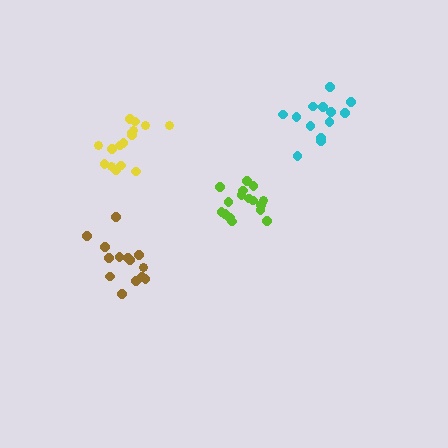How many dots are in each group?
Group 1: 13 dots, Group 2: 16 dots, Group 3: 16 dots, Group 4: 14 dots (59 total).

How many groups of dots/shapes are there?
There are 4 groups.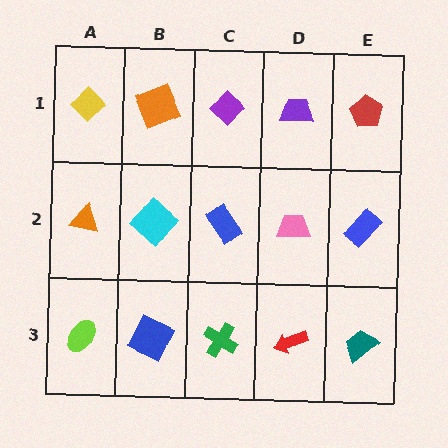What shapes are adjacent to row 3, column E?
A blue rectangle (row 2, column E), a red arrow (row 3, column D).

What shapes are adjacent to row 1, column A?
An orange triangle (row 2, column A), an orange square (row 1, column B).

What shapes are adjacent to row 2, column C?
A purple diamond (row 1, column C), a green cross (row 3, column C), a cyan diamond (row 2, column B), a pink trapezoid (row 2, column D).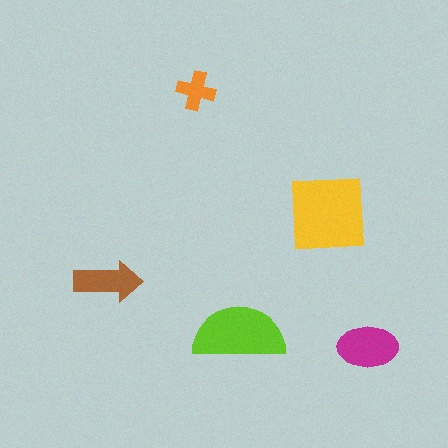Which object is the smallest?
The orange cross.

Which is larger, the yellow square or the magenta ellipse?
The yellow square.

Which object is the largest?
The yellow square.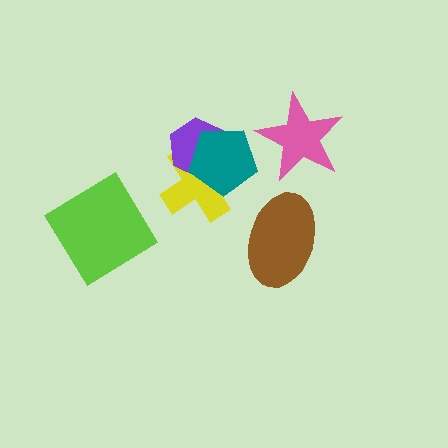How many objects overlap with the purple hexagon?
2 objects overlap with the purple hexagon.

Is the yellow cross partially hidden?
Yes, it is partially covered by another shape.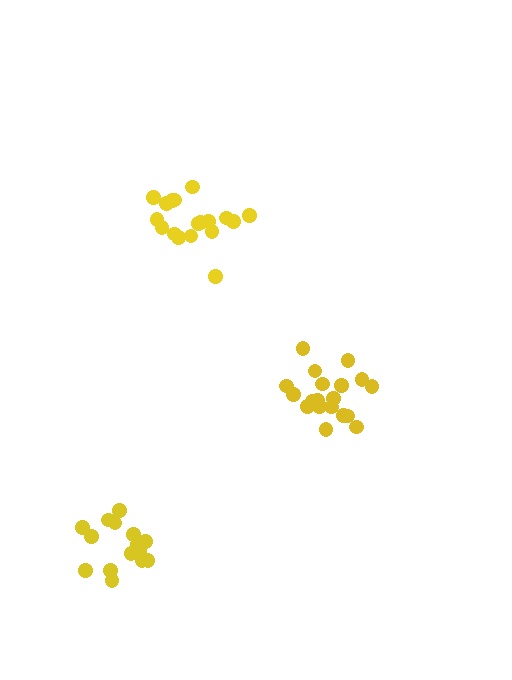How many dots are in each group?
Group 1: 19 dots, Group 2: 15 dots, Group 3: 18 dots (52 total).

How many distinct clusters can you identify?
There are 3 distinct clusters.